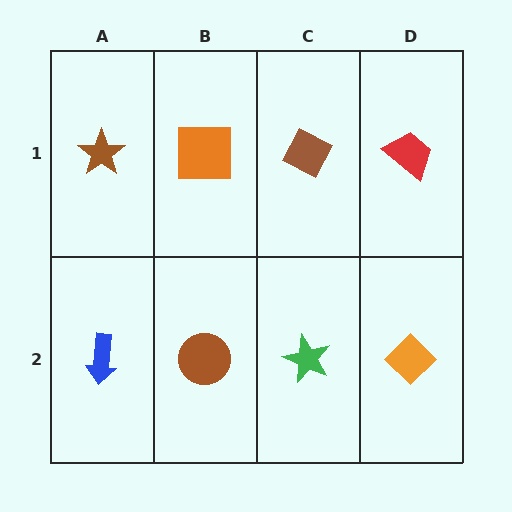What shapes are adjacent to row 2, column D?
A red trapezoid (row 1, column D), a green star (row 2, column C).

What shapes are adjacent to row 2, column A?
A brown star (row 1, column A), a brown circle (row 2, column B).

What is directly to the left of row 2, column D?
A green star.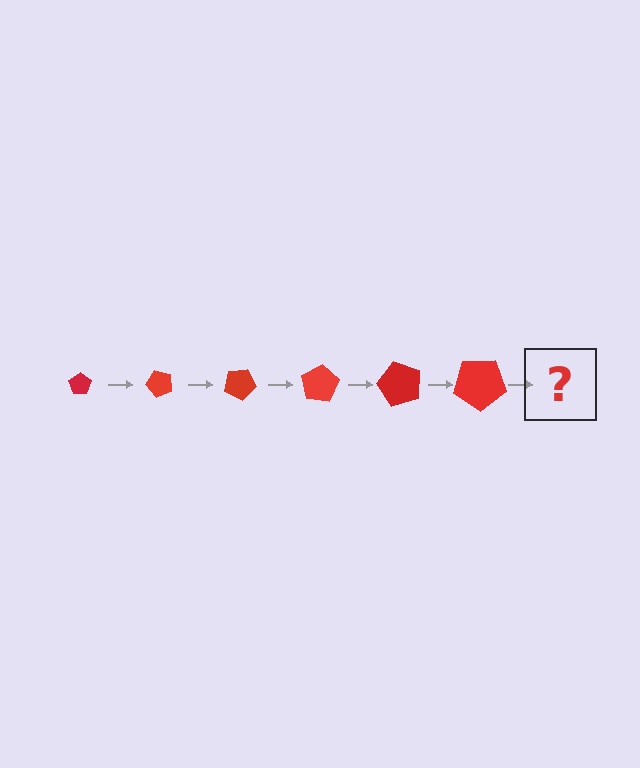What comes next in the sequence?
The next element should be a pentagon, larger than the previous one and rotated 300 degrees from the start.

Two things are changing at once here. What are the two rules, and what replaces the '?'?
The two rules are that the pentagon grows larger each step and it rotates 50 degrees each step. The '?' should be a pentagon, larger than the previous one and rotated 300 degrees from the start.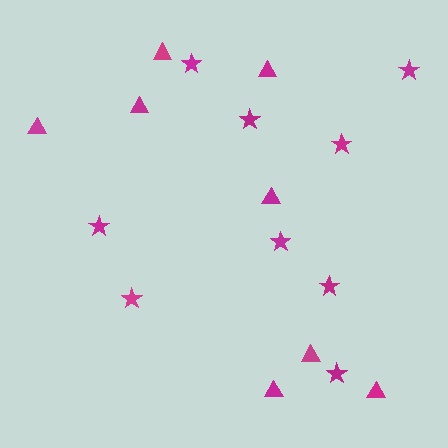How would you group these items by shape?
There are 2 groups: one group of triangles (8) and one group of stars (9).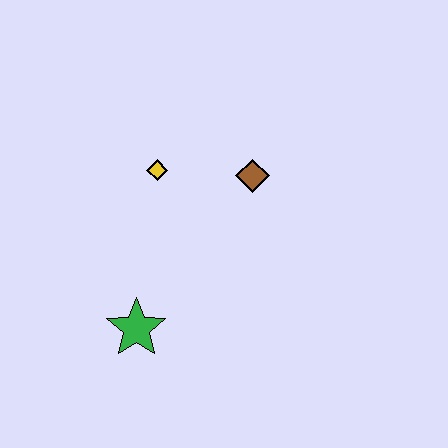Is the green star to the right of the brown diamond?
No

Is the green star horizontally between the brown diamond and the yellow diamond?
No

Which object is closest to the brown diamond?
The yellow diamond is closest to the brown diamond.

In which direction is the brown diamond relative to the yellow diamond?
The brown diamond is to the right of the yellow diamond.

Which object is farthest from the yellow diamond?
The green star is farthest from the yellow diamond.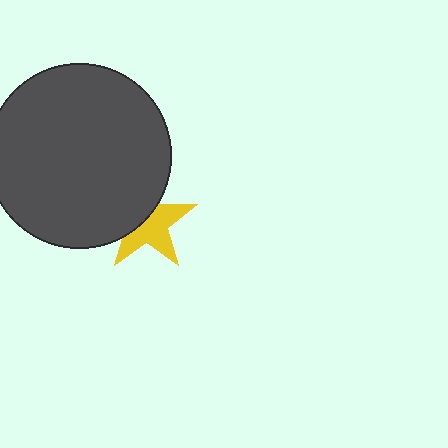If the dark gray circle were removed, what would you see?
You would see the complete yellow star.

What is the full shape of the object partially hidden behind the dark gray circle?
The partially hidden object is a yellow star.